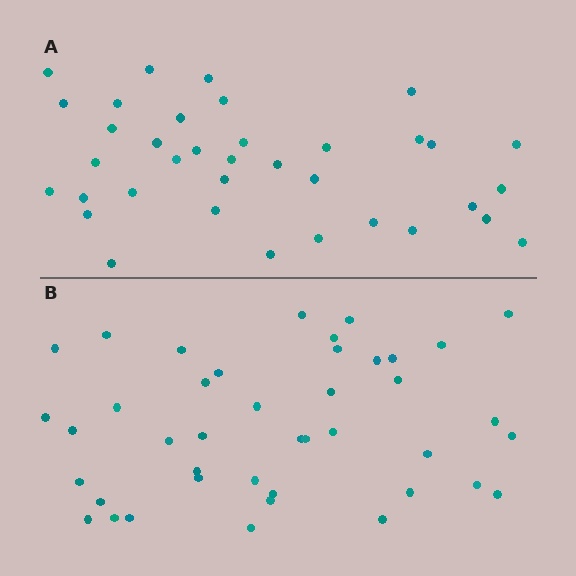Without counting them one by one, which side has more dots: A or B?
Region B (the bottom region) has more dots.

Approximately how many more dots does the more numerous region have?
Region B has about 6 more dots than region A.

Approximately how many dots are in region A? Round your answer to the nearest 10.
About 40 dots. (The exact count is 36, which rounds to 40.)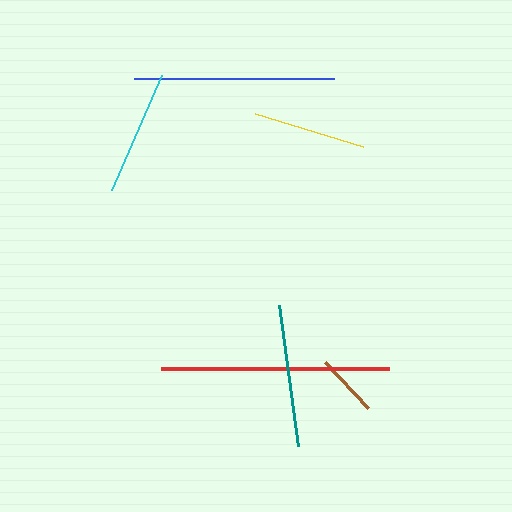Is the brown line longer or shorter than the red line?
The red line is longer than the brown line.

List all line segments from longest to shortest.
From longest to shortest: red, blue, teal, cyan, yellow, brown.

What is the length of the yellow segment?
The yellow segment is approximately 113 pixels long.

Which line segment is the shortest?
The brown line is the shortest at approximately 63 pixels.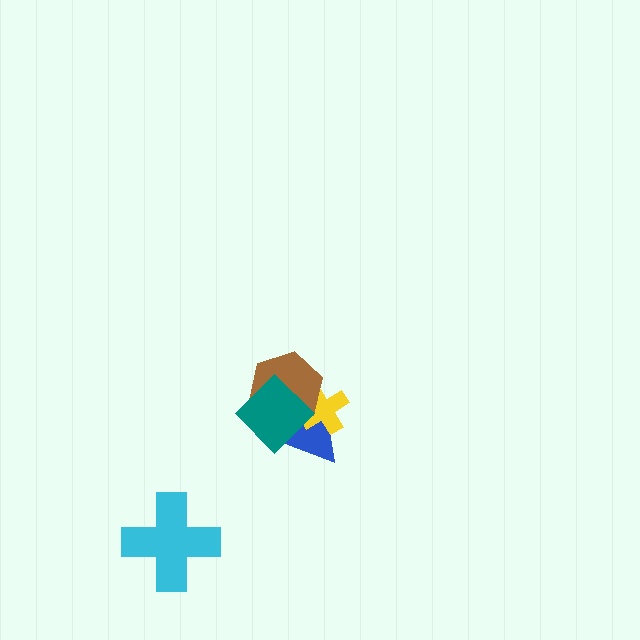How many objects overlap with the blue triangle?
3 objects overlap with the blue triangle.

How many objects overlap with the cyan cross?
0 objects overlap with the cyan cross.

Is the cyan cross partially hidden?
No, no other shape covers it.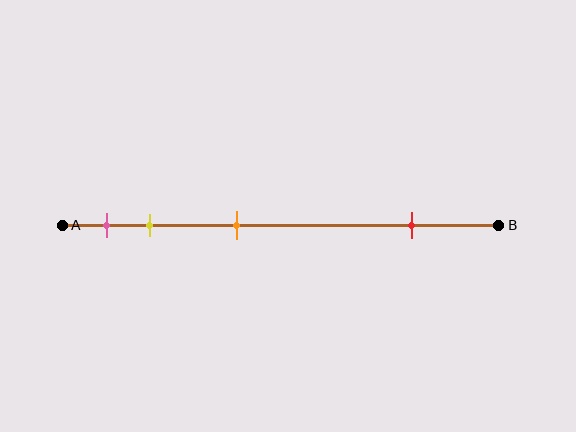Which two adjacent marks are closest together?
The pink and yellow marks are the closest adjacent pair.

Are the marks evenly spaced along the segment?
No, the marks are not evenly spaced.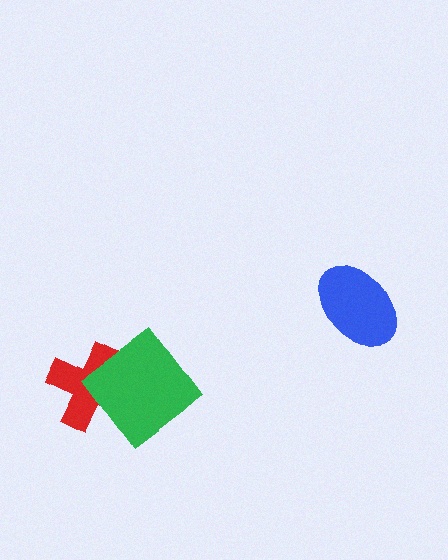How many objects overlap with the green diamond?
1 object overlaps with the green diamond.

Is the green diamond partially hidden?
No, no other shape covers it.